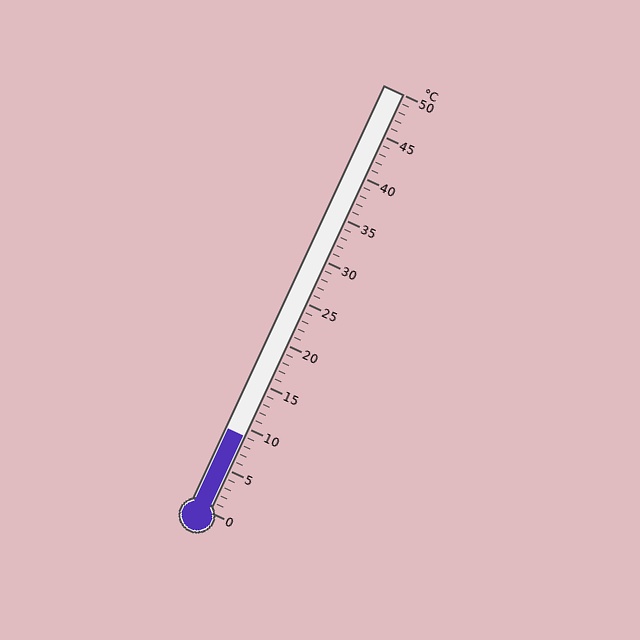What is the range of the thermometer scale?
The thermometer scale ranges from 0°C to 50°C.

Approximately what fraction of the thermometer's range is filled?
The thermometer is filled to approximately 20% of its range.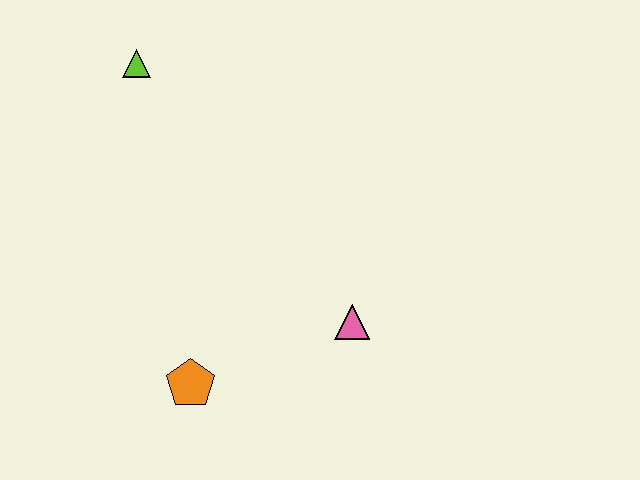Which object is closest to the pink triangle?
The orange pentagon is closest to the pink triangle.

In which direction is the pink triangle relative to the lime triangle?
The pink triangle is below the lime triangle.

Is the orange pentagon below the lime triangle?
Yes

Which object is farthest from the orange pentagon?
The lime triangle is farthest from the orange pentagon.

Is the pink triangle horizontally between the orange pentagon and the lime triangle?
No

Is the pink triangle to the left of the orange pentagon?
No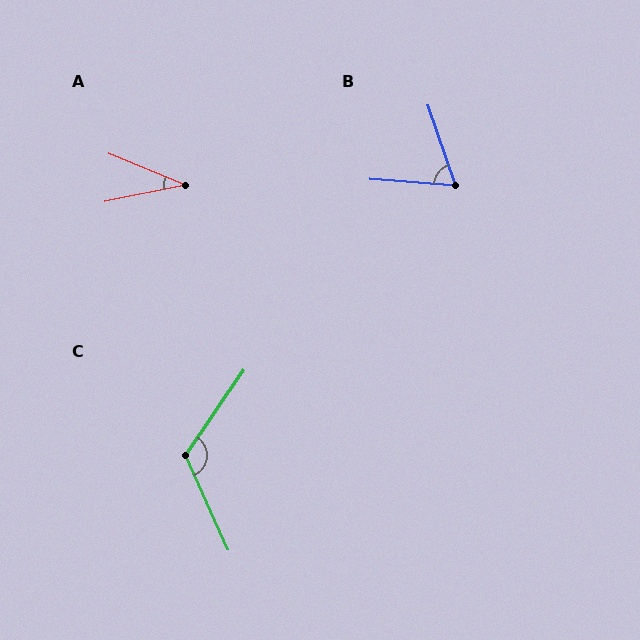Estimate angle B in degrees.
Approximately 67 degrees.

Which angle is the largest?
C, at approximately 121 degrees.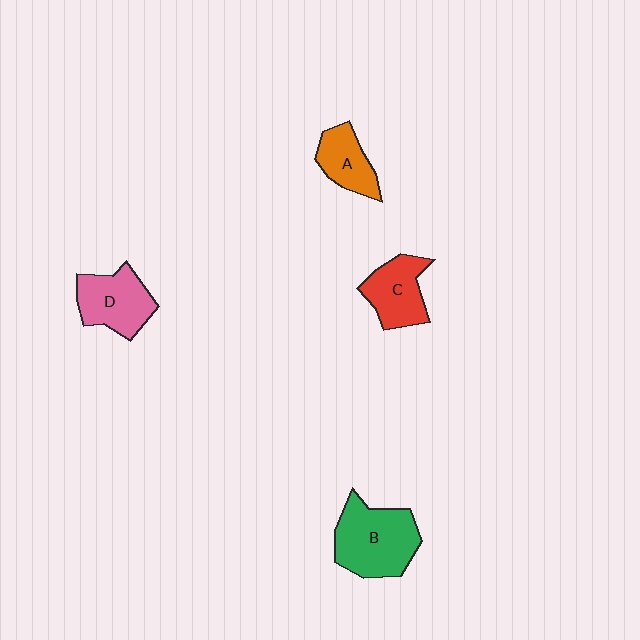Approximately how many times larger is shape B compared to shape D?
Approximately 1.3 times.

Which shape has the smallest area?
Shape A (orange).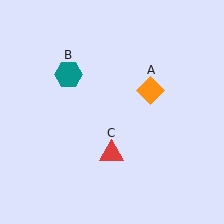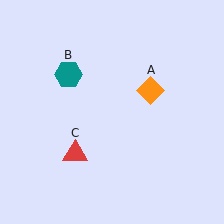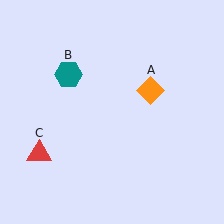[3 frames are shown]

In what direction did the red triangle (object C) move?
The red triangle (object C) moved left.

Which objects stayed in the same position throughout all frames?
Orange diamond (object A) and teal hexagon (object B) remained stationary.